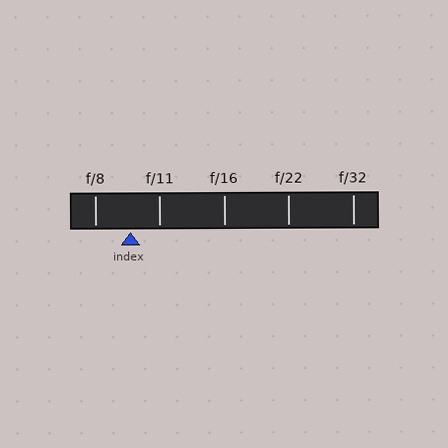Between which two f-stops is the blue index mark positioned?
The index mark is between f/8 and f/11.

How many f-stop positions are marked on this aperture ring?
There are 5 f-stop positions marked.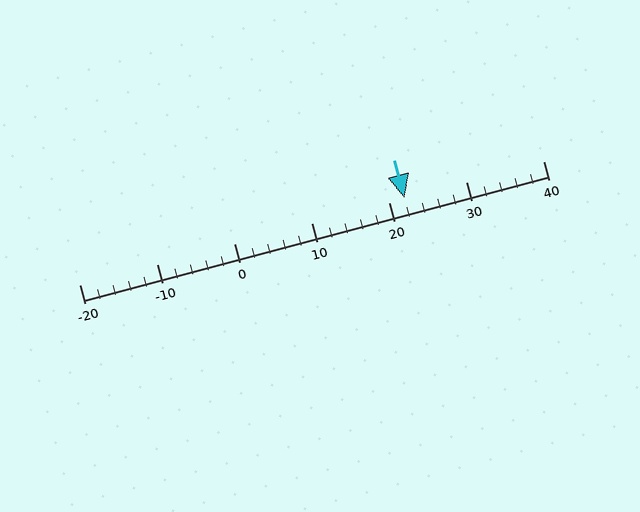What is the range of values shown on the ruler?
The ruler shows values from -20 to 40.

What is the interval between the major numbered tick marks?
The major tick marks are spaced 10 units apart.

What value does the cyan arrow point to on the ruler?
The cyan arrow points to approximately 22.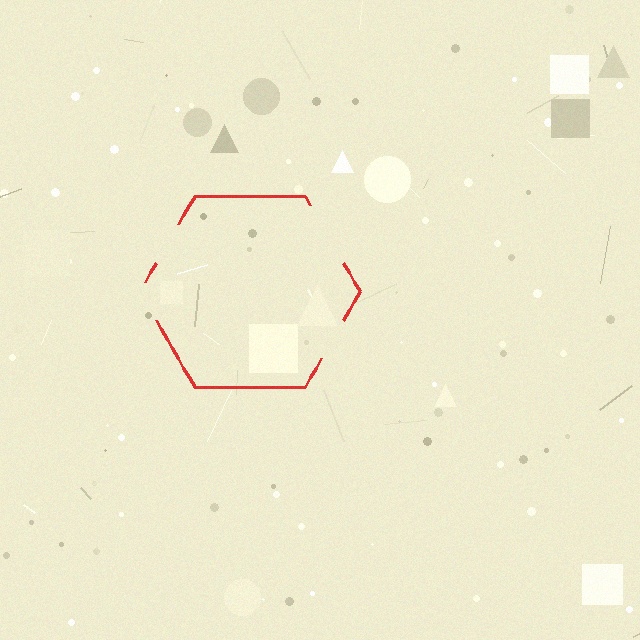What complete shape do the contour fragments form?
The contour fragments form a hexagon.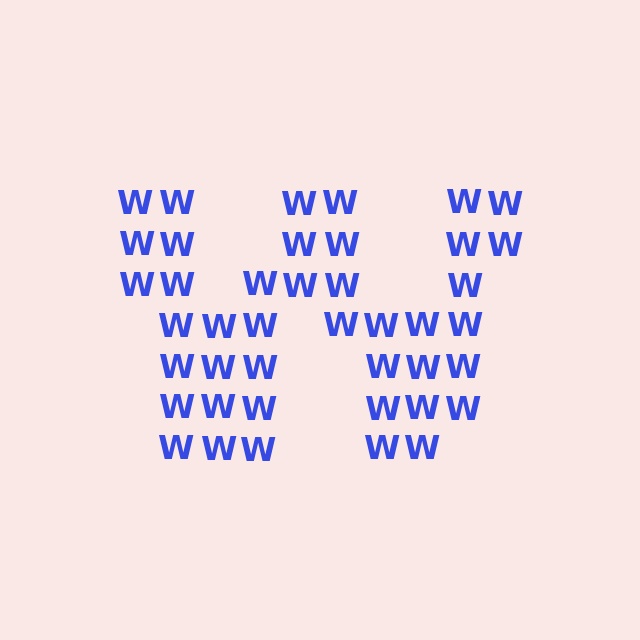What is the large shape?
The large shape is the letter W.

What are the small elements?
The small elements are letter W's.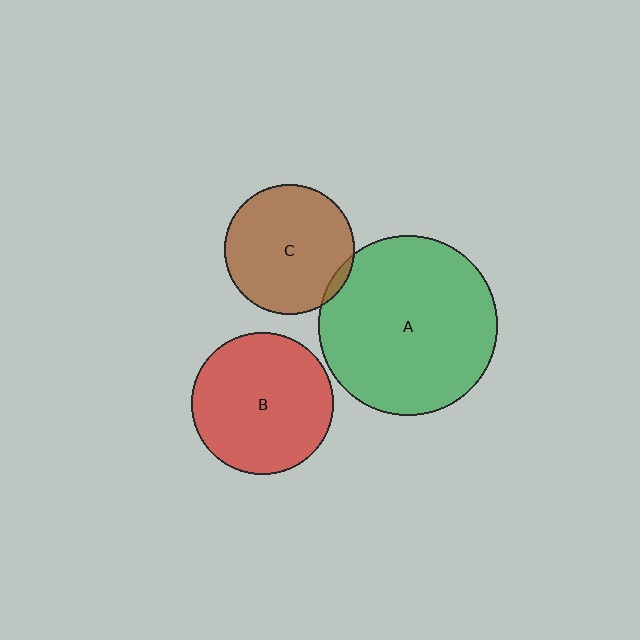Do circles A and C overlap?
Yes.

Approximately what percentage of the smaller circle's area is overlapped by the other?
Approximately 5%.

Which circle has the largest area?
Circle A (green).